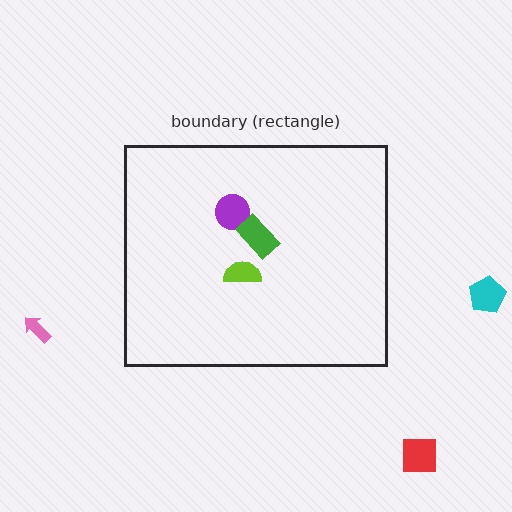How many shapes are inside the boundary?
3 inside, 3 outside.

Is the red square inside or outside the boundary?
Outside.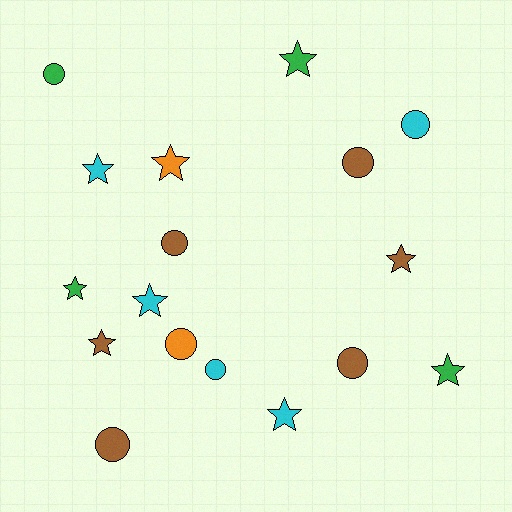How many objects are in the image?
There are 17 objects.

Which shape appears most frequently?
Star, with 9 objects.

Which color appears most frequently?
Brown, with 6 objects.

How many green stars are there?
There are 3 green stars.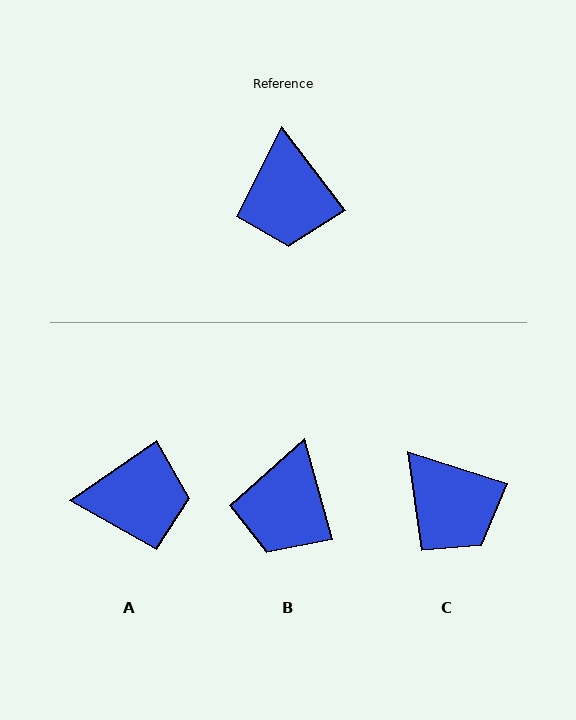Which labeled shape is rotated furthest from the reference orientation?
A, about 87 degrees away.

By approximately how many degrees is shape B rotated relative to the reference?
Approximately 22 degrees clockwise.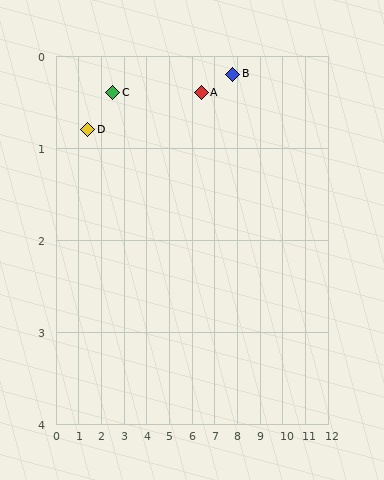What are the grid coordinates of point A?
Point A is at approximately (6.4, 0.4).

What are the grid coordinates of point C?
Point C is at approximately (2.5, 0.4).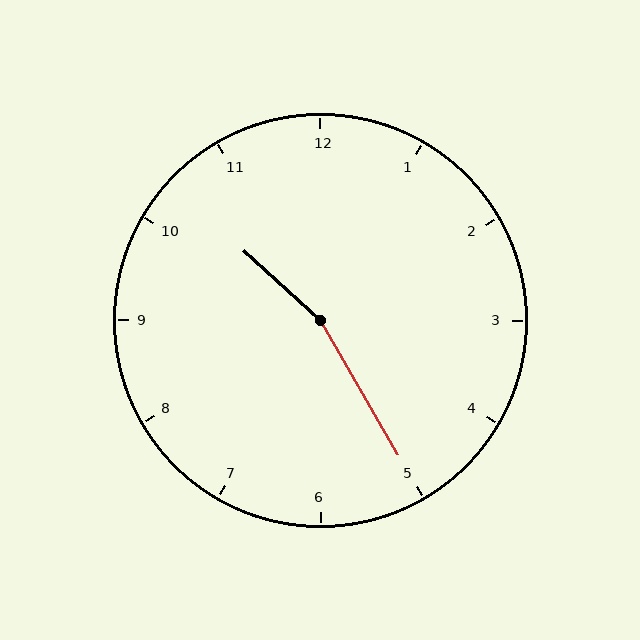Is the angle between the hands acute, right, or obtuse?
It is obtuse.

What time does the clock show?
10:25.